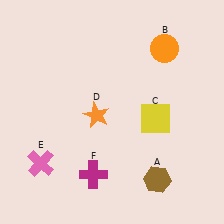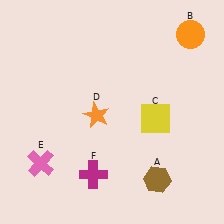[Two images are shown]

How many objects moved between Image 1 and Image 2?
1 object moved between the two images.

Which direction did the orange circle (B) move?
The orange circle (B) moved right.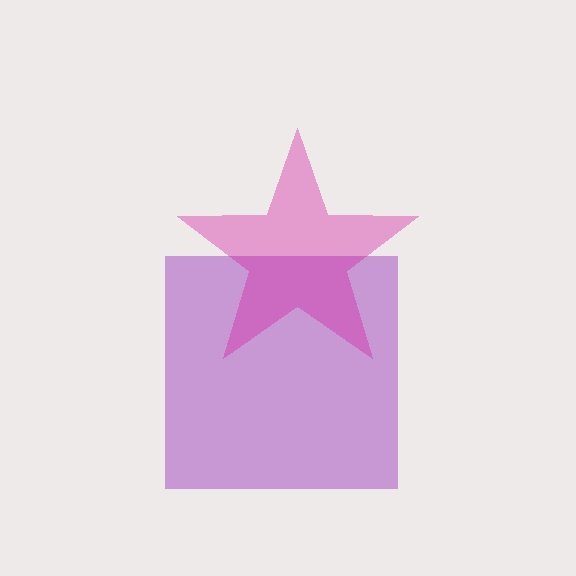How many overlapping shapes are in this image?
There are 2 overlapping shapes in the image.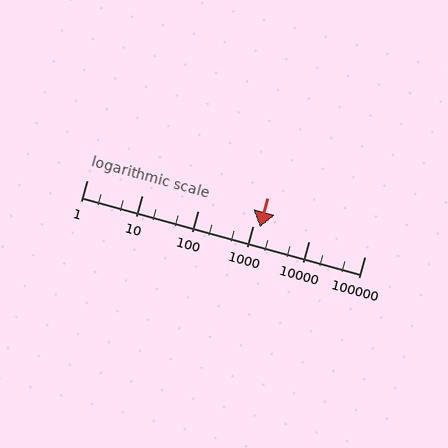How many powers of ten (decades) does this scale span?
The scale spans 5 decades, from 1 to 100000.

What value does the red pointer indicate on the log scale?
The pointer indicates approximately 1300.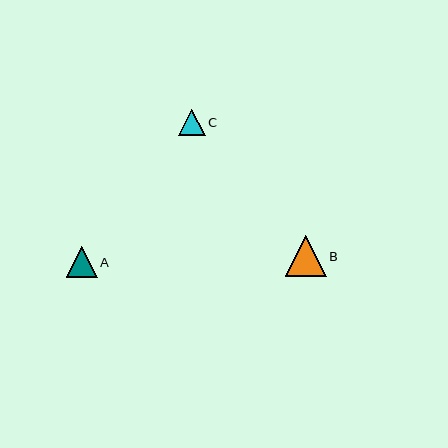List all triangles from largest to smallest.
From largest to smallest: B, A, C.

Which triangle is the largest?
Triangle B is the largest with a size of approximately 41 pixels.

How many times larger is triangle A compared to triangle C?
Triangle A is approximately 1.2 times the size of triangle C.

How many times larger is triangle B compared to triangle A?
Triangle B is approximately 1.3 times the size of triangle A.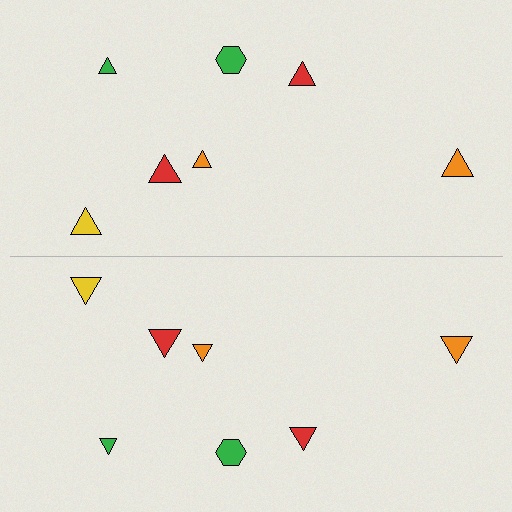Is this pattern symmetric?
Yes, this pattern has bilateral (reflection) symmetry.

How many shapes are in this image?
There are 14 shapes in this image.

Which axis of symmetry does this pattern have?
The pattern has a horizontal axis of symmetry running through the center of the image.